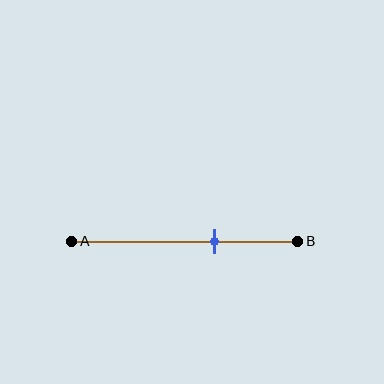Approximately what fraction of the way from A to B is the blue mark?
The blue mark is approximately 65% of the way from A to B.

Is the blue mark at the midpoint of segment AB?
No, the mark is at about 65% from A, not at the 50% midpoint.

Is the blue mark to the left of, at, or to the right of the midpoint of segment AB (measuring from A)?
The blue mark is to the right of the midpoint of segment AB.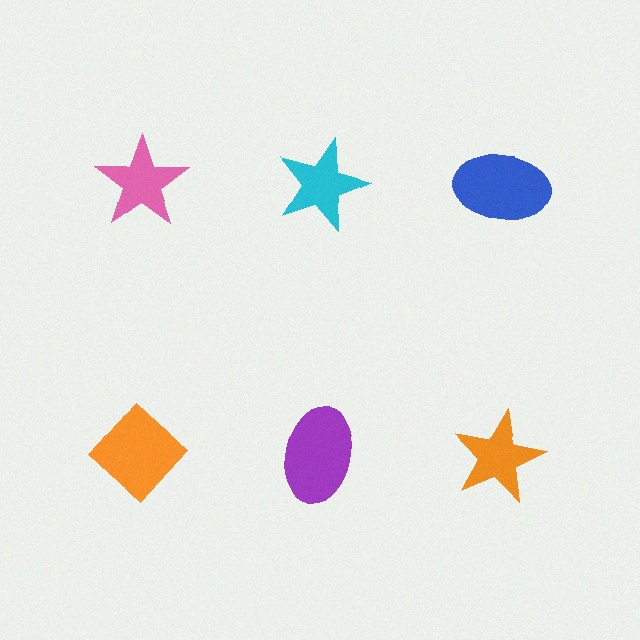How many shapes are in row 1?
3 shapes.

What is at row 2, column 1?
An orange diamond.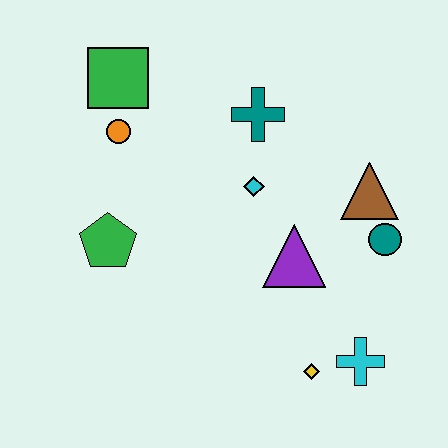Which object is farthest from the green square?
The cyan cross is farthest from the green square.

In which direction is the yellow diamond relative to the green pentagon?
The yellow diamond is to the right of the green pentagon.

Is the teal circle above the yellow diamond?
Yes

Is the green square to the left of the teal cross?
Yes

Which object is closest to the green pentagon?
The orange circle is closest to the green pentagon.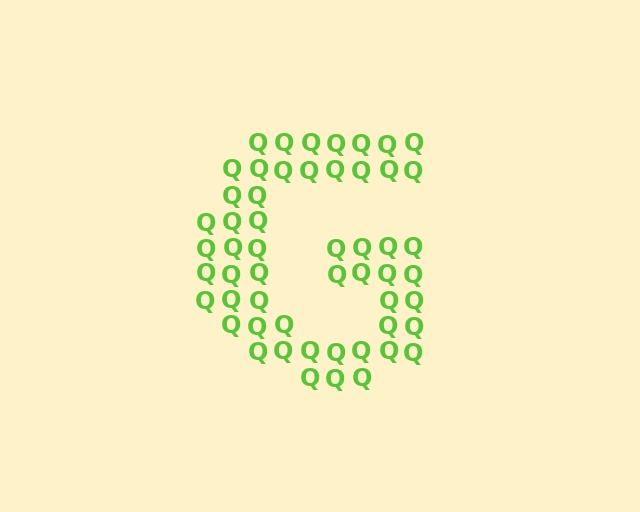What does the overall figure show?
The overall figure shows the letter G.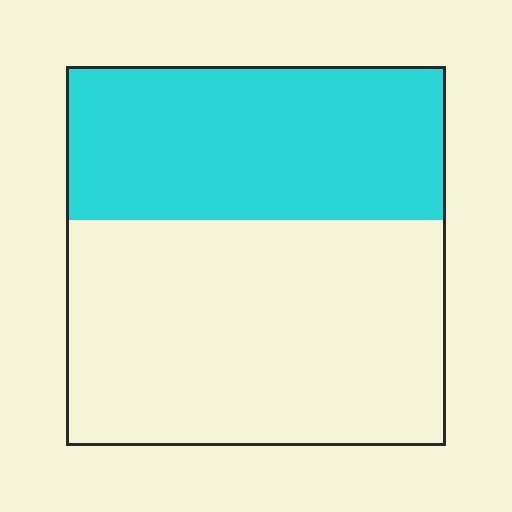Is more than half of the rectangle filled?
No.